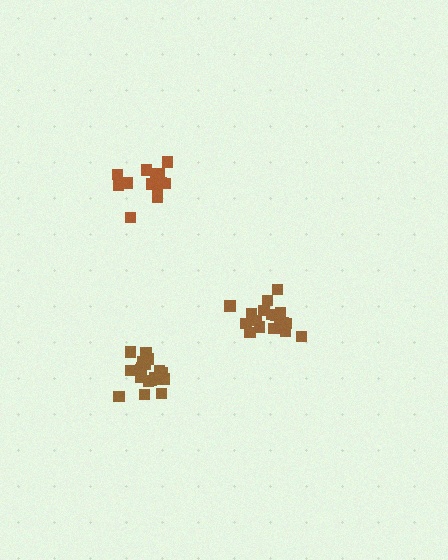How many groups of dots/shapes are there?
There are 3 groups.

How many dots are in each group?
Group 1: 15 dots, Group 2: 19 dots, Group 3: 19 dots (53 total).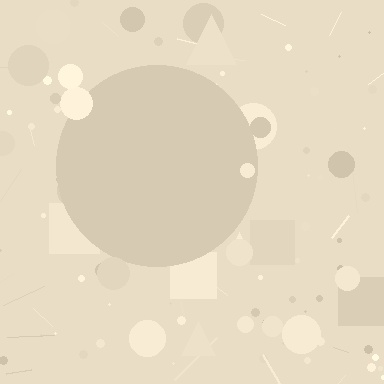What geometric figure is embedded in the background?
A circle is embedded in the background.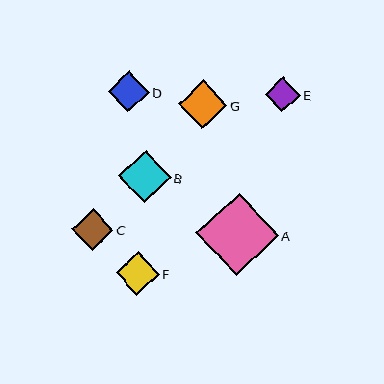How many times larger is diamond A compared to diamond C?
Diamond A is approximately 2.0 times the size of diamond C.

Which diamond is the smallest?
Diamond E is the smallest with a size of approximately 35 pixels.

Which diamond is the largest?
Diamond A is the largest with a size of approximately 82 pixels.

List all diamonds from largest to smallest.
From largest to smallest: A, B, G, F, C, D, E.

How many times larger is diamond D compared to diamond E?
Diamond D is approximately 1.2 times the size of diamond E.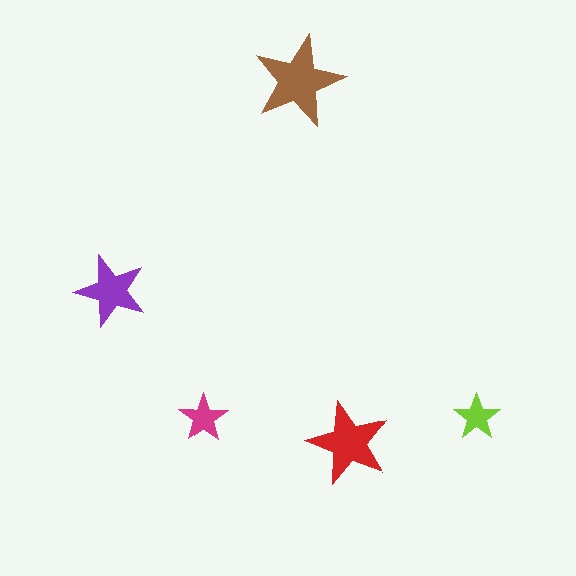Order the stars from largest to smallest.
the brown one, the red one, the purple one, the magenta one, the lime one.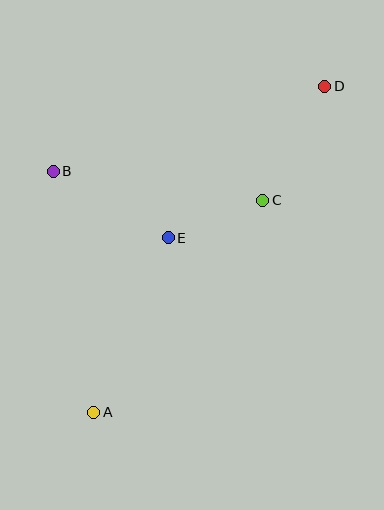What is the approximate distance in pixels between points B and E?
The distance between B and E is approximately 133 pixels.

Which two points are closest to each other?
Points C and E are closest to each other.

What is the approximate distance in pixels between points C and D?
The distance between C and D is approximately 130 pixels.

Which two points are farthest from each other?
Points A and D are farthest from each other.